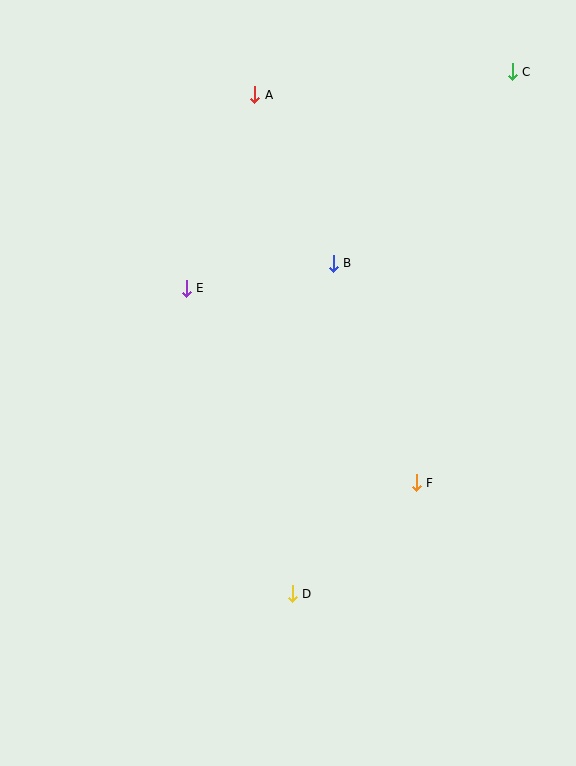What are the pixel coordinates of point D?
Point D is at (292, 594).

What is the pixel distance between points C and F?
The distance between C and F is 422 pixels.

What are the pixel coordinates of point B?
Point B is at (333, 263).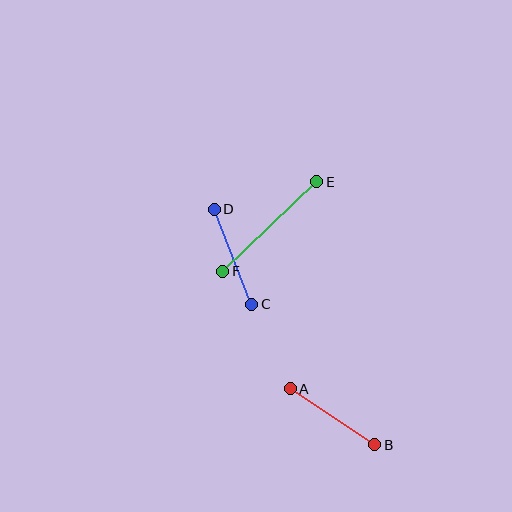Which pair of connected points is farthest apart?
Points E and F are farthest apart.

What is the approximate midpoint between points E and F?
The midpoint is at approximately (270, 226) pixels.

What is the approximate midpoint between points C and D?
The midpoint is at approximately (233, 257) pixels.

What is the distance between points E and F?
The distance is approximately 130 pixels.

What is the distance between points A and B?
The distance is approximately 101 pixels.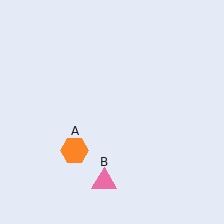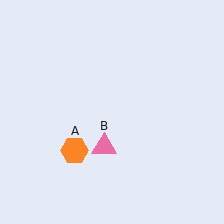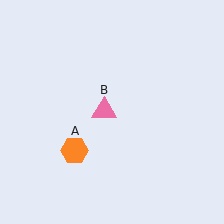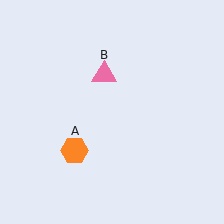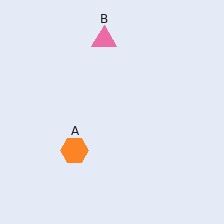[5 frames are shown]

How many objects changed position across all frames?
1 object changed position: pink triangle (object B).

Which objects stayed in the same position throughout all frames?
Orange hexagon (object A) remained stationary.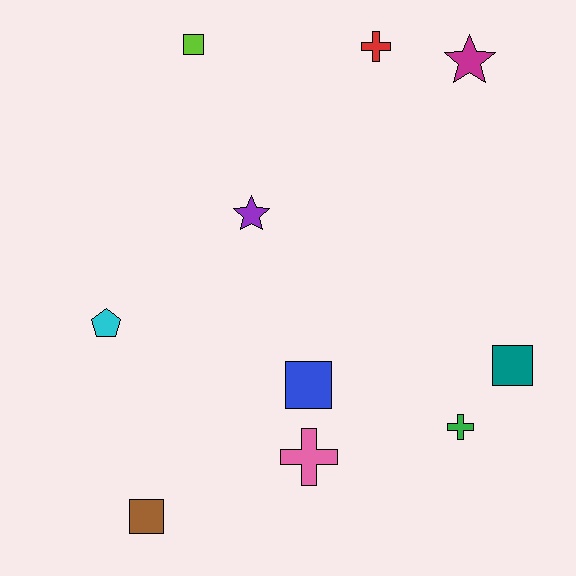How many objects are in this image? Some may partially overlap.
There are 10 objects.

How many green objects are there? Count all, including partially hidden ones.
There is 1 green object.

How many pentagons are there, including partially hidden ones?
There is 1 pentagon.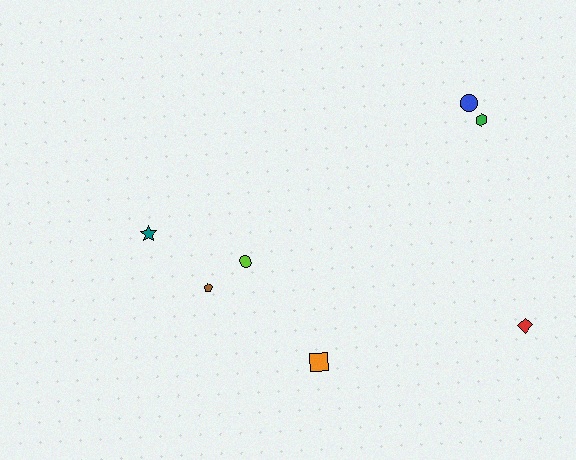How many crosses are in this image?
There are no crosses.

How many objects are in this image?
There are 7 objects.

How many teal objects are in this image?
There is 1 teal object.